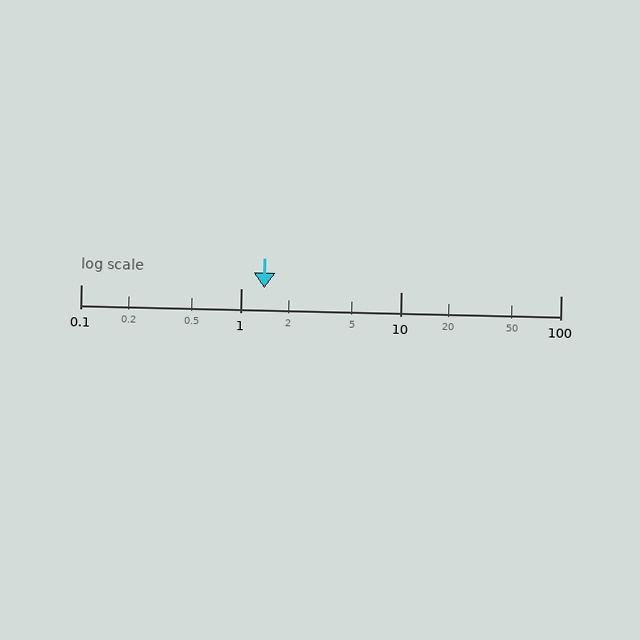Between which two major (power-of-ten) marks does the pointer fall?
The pointer is between 1 and 10.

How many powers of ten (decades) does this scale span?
The scale spans 3 decades, from 0.1 to 100.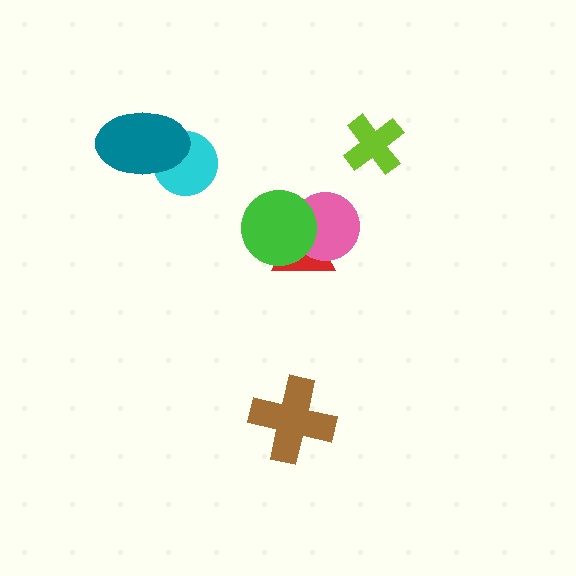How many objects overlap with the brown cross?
0 objects overlap with the brown cross.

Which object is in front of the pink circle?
The green circle is in front of the pink circle.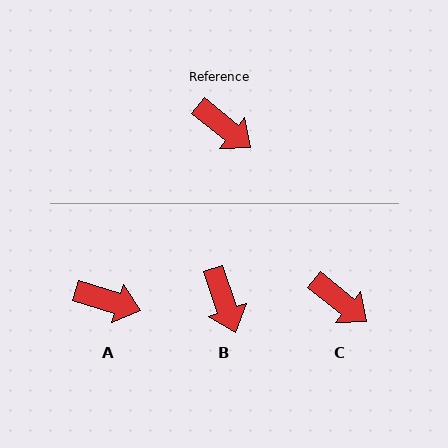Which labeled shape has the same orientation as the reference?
C.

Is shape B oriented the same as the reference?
No, it is off by about 32 degrees.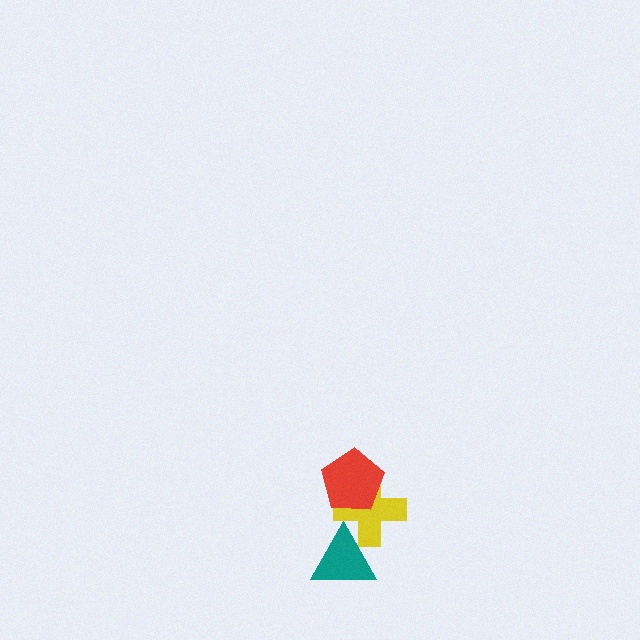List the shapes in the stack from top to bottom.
From top to bottom: the red pentagon, the yellow cross, the teal triangle.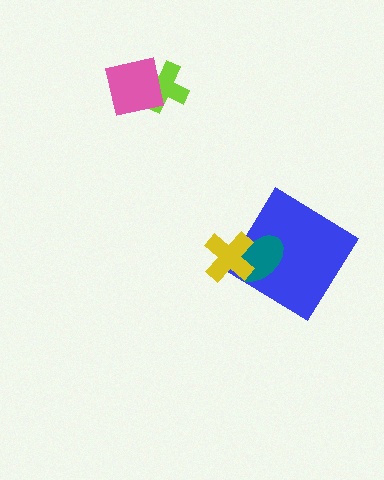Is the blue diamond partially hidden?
Yes, it is partially covered by another shape.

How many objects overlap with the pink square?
1 object overlaps with the pink square.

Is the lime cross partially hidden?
Yes, it is partially covered by another shape.